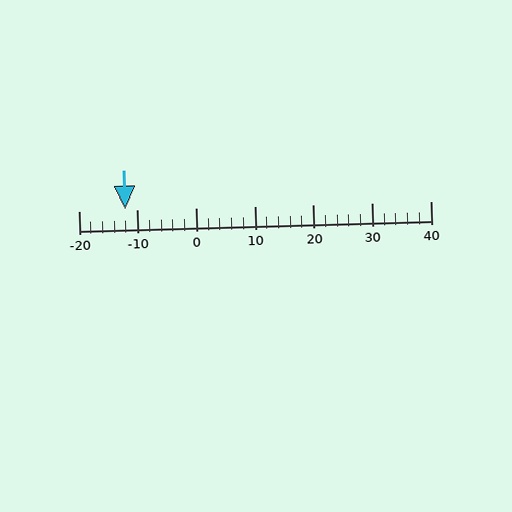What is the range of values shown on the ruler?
The ruler shows values from -20 to 40.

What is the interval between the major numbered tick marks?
The major tick marks are spaced 10 units apart.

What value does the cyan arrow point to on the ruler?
The cyan arrow points to approximately -12.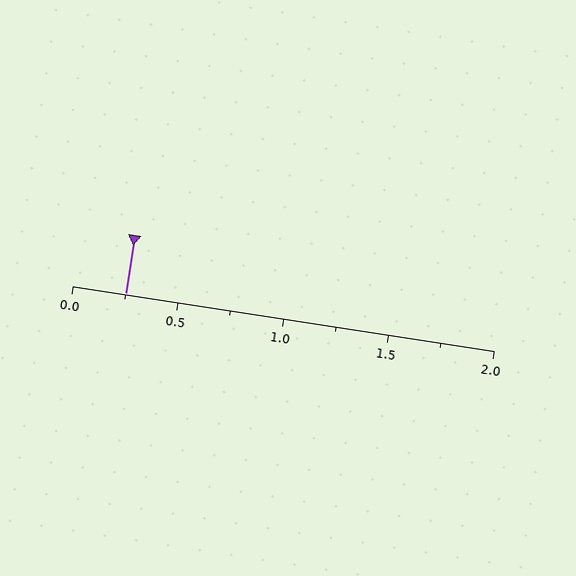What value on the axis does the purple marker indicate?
The marker indicates approximately 0.25.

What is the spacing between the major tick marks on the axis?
The major ticks are spaced 0.5 apart.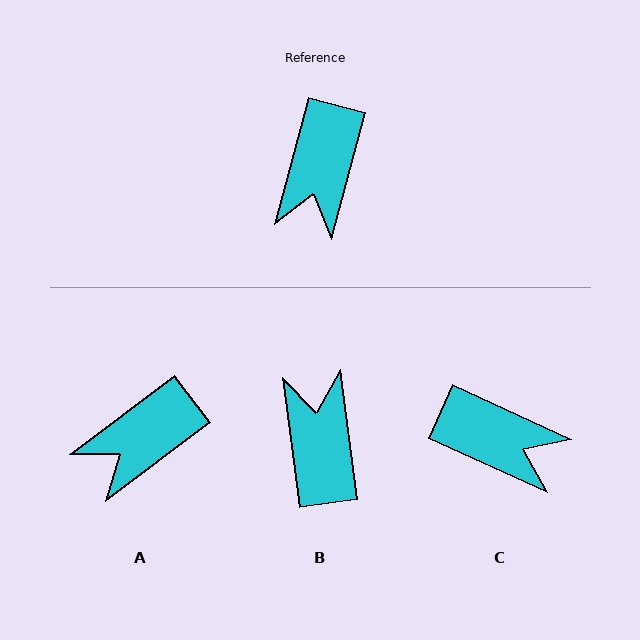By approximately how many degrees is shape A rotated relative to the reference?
Approximately 38 degrees clockwise.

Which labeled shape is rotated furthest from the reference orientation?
B, about 158 degrees away.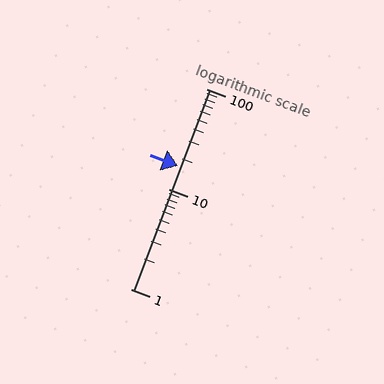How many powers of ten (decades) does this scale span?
The scale spans 2 decades, from 1 to 100.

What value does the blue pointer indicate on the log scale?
The pointer indicates approximately 17.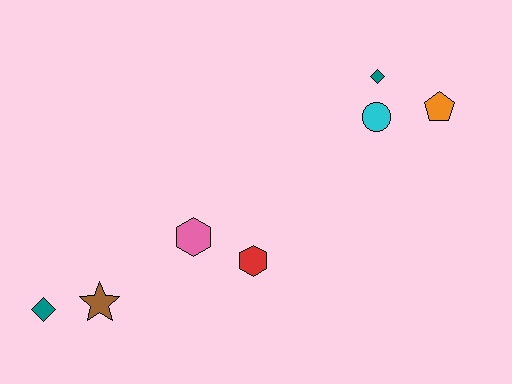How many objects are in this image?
There are 7 objects.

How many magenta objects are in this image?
There are no magenta objects.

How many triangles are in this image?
There are no triangles.